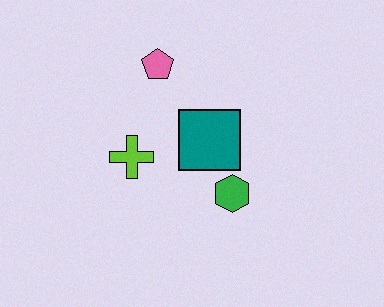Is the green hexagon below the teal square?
Yes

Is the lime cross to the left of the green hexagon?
Yes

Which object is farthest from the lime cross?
The green hexagon is farthest from the lime cross.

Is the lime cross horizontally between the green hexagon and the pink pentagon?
No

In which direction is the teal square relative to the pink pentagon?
The teal square is below the pink pentagon.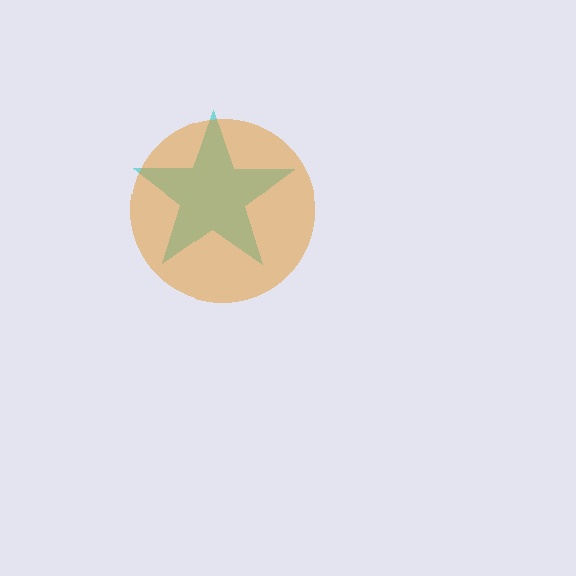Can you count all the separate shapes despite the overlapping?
Yes, there are 2 separate shapes.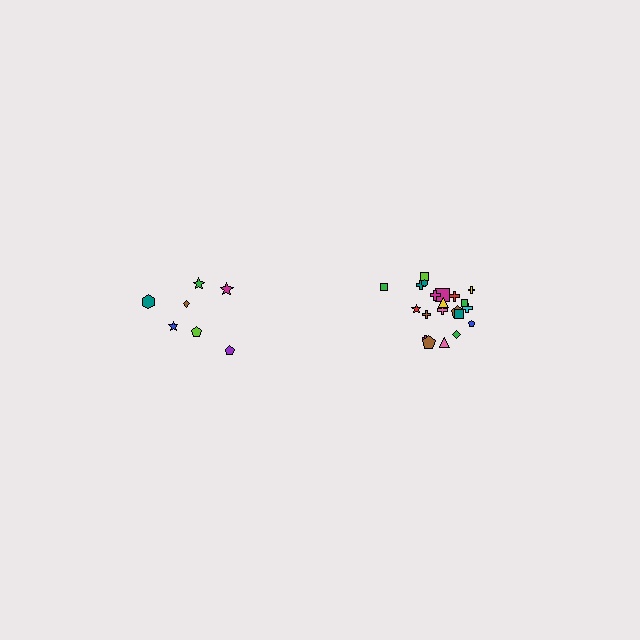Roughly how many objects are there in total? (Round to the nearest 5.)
Roughly 30 objects in total.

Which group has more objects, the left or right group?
The right group.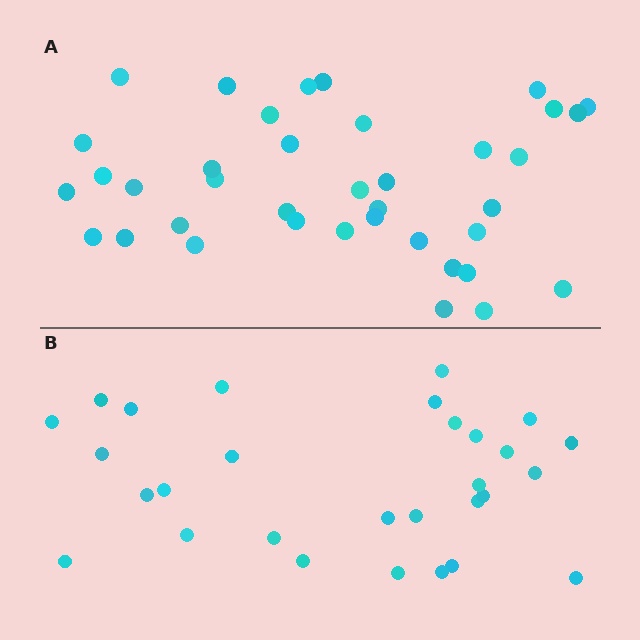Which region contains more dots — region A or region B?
Region A (the top region) has more dots.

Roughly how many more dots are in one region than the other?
Region A has roughly 8 or so more dots than region B.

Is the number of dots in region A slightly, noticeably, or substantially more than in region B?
Region A has noticeably more, but not dramatically so. The ratio is roughly 1.3 to 1.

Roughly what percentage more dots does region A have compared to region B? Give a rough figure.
About 30% more.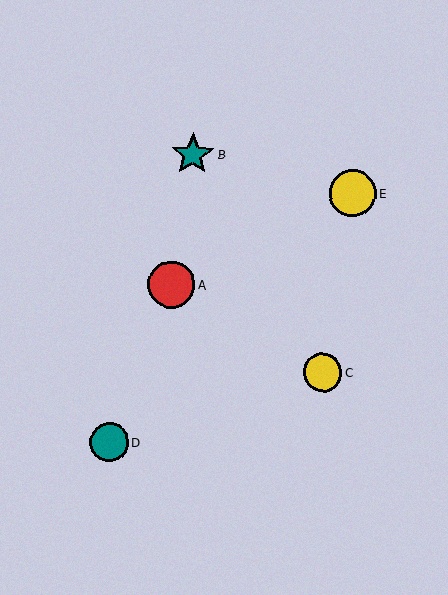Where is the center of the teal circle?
The center of the teal circle is at (109, 442).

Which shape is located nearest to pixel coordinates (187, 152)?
The teal star (labeled B) at (193, 154) is nearest to that location.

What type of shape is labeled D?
Shape D is a teal circle.